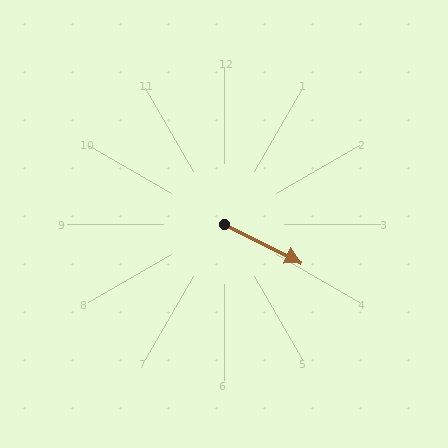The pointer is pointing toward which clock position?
Roughly 4 o'clock.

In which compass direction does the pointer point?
Southeast.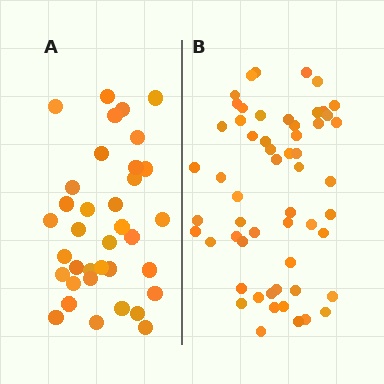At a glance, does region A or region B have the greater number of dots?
Region B (the right region) has more dots.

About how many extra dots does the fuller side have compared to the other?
Region B has approximately 20 more dots than region A.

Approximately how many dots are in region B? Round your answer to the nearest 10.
About 60 dots. (The exact count is 56, which rounds to 60.)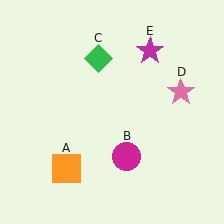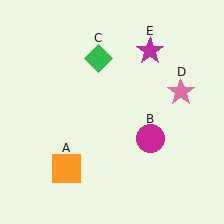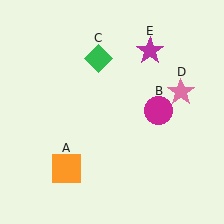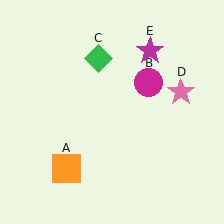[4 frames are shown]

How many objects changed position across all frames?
1 object changed position: magenta circle (object B).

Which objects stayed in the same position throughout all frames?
Orange square (object A) and green diamond (object C) and pink star (object D) and magenta star (object E) remained stationary.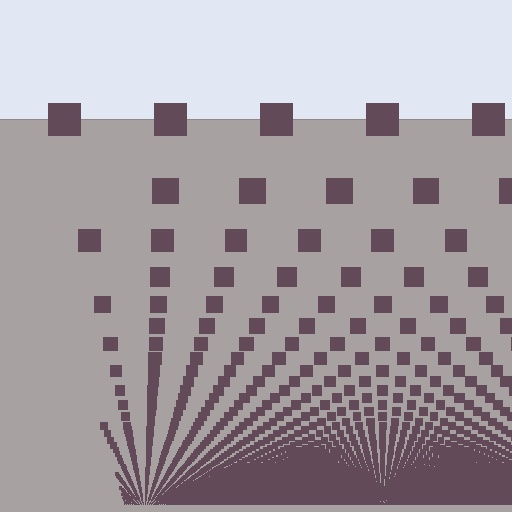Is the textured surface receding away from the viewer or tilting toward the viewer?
The surface appears to tilt toward the viewer. Texture elements get larger and sparser toward the top.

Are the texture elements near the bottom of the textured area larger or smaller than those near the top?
Smaller. The gradient is inverted — elements near the bottom are smaller and denser.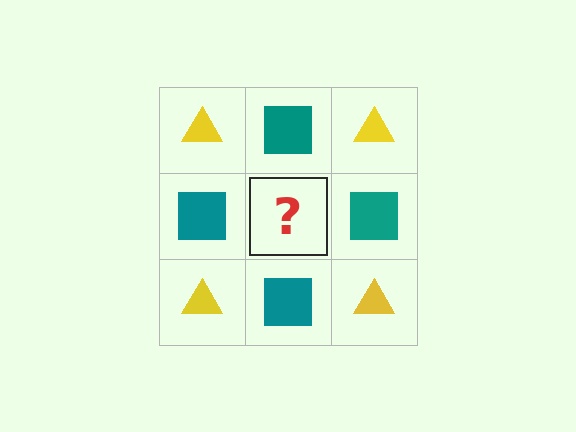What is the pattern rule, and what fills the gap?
The rule is that it alternates yellow triangle and teal square in a checkerboard pattern. The gap should be filled with a yellow triangle.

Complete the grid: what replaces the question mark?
The question mark should be replaced with a yellow triangle.